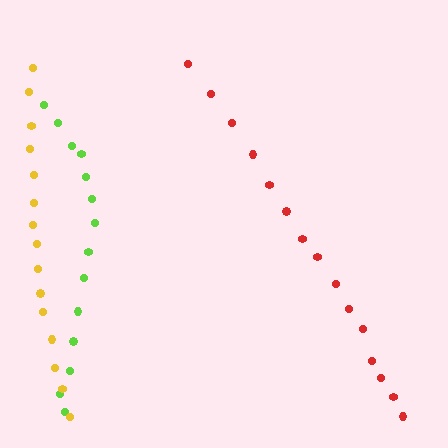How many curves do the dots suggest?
There are 3 distinct paths.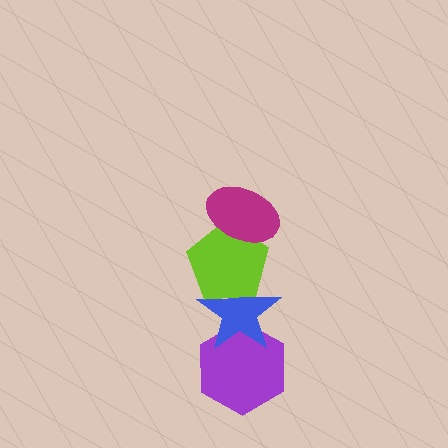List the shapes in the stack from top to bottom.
From top to bottom: the magenta ellipse, the lime pentagon, the blue star, the purple hexagon.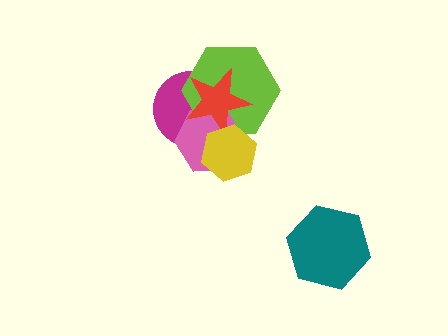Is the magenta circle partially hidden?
Yes, it is partially covered by another shape.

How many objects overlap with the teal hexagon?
0 objects overlap with the teal hexagon.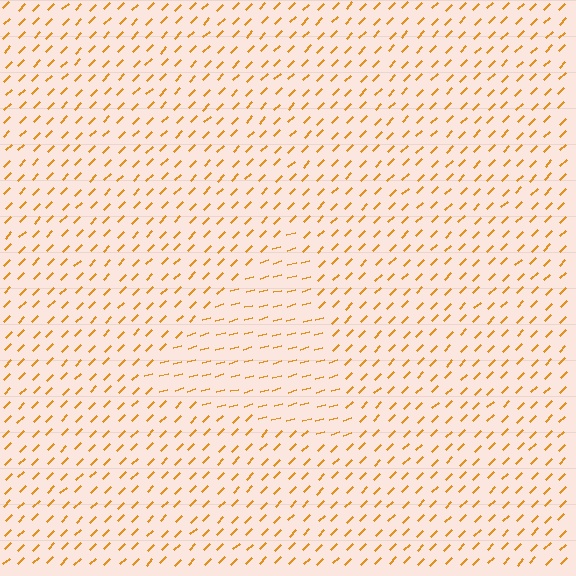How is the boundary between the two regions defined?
The boundary is defined purely by a change in line orientation (approximately 30 degrees difference). All lines are the same color and thickness.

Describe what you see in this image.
The image is filled with small orange line segments. A triangle region in the image has lines oriented differently from the surrounding lines, creating a visible texture boundary.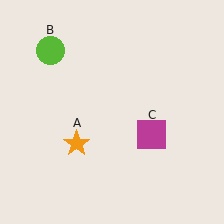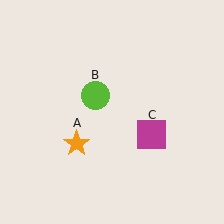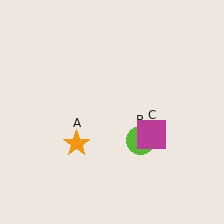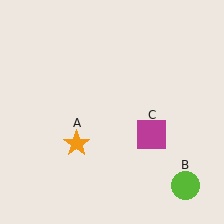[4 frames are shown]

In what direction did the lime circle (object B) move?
The lime circle (object B) moved down and to the right.